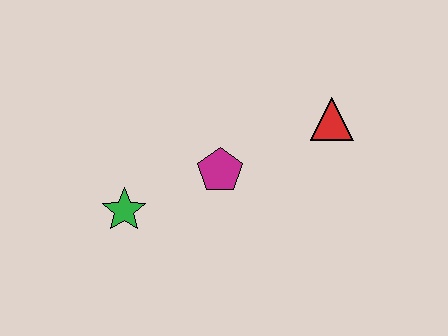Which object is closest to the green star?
The magenta pentagon is closest to the green star.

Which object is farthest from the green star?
The red triangle is farthest from the green star.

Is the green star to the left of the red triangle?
Yes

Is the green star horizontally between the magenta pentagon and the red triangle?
No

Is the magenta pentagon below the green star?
No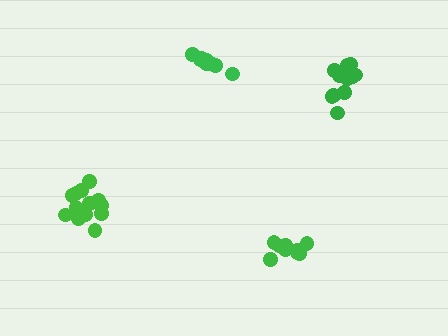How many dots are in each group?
Group 1: 12 dots, Group 2: 15 dots, Group 3: 10 dots, Group 4: 9 dots (46 total).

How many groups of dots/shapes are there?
There are 4 groups.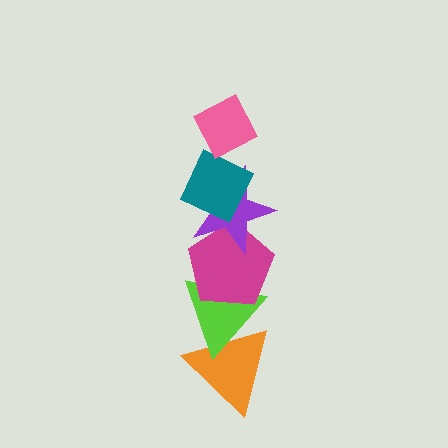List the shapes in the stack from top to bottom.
From top to bottom: the pink diamond, the teal diamond, the purple star, the magenta pentagon, the lime triangle, the orange triangle.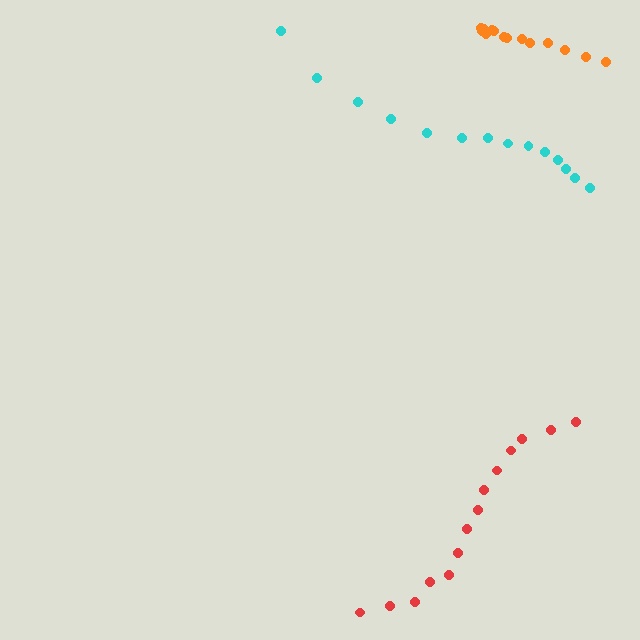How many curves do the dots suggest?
There are 3 distinct paths.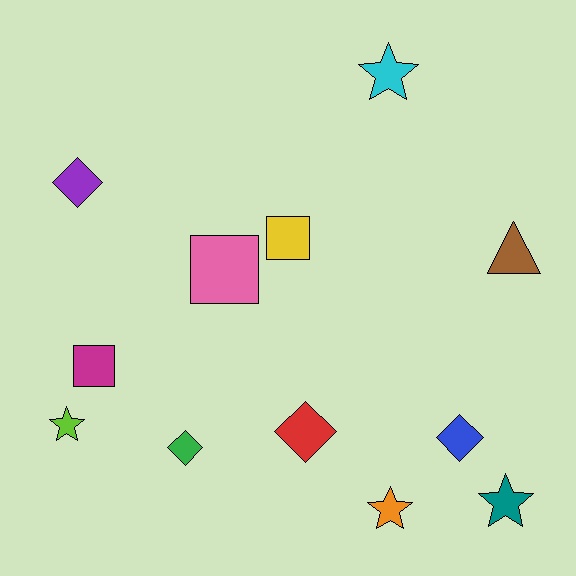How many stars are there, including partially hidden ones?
There are 4 stars.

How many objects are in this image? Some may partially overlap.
There are 12 objects.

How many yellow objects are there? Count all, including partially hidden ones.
There is 1 yellow object.